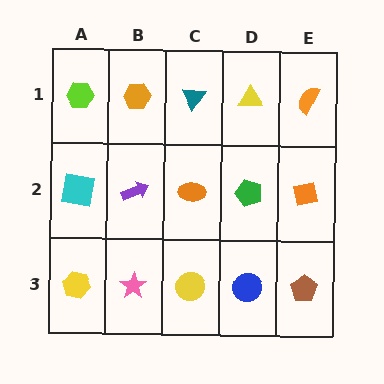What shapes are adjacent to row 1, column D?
A green pentagon (row 2, column D), a teal triangle (row 1, column C), an orange semicircle (row 1, column E).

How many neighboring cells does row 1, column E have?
2.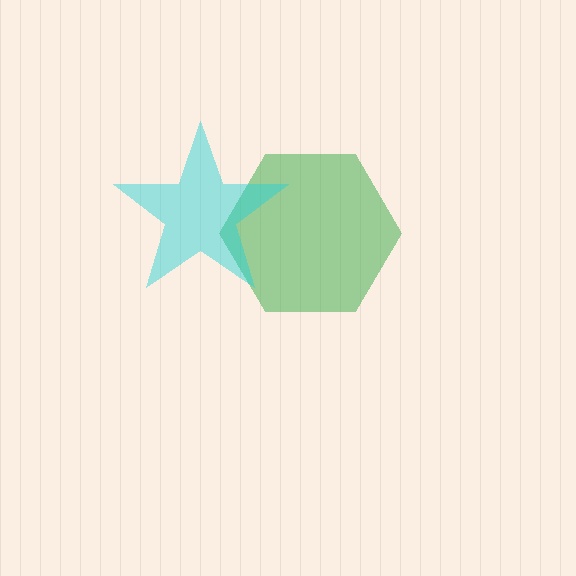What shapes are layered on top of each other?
The layered shapes are: a green hexagon, a cyan star.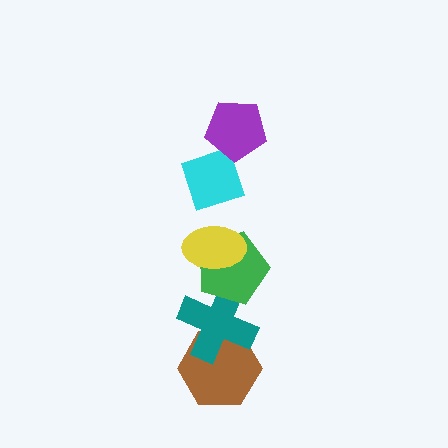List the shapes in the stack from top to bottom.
From top to bottom: the purple pentagon, the cyan diamond, the yellow ellipse, the green pentagon, the teal cross, the brown hexagon.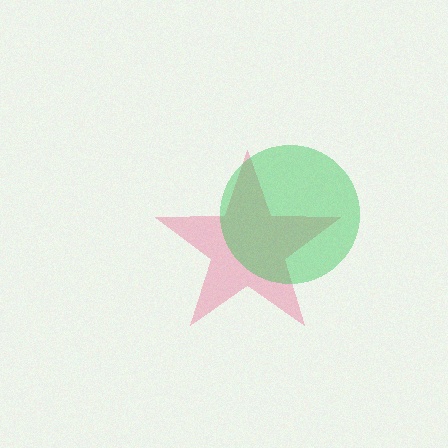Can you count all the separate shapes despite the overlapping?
Yes, there are 2 separate shapes.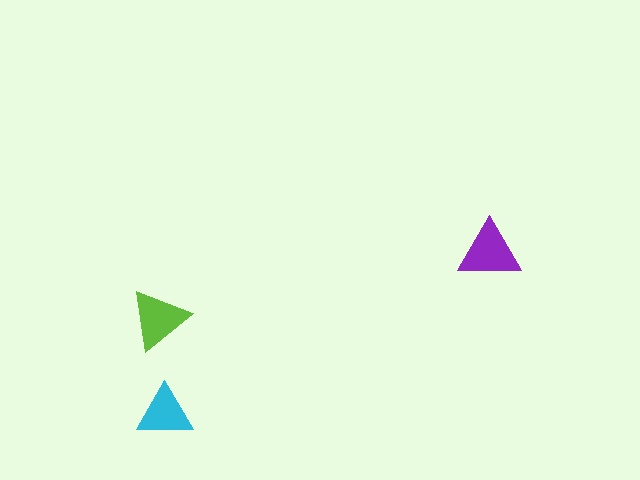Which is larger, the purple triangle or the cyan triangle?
The purple one.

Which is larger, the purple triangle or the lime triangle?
The purple one.